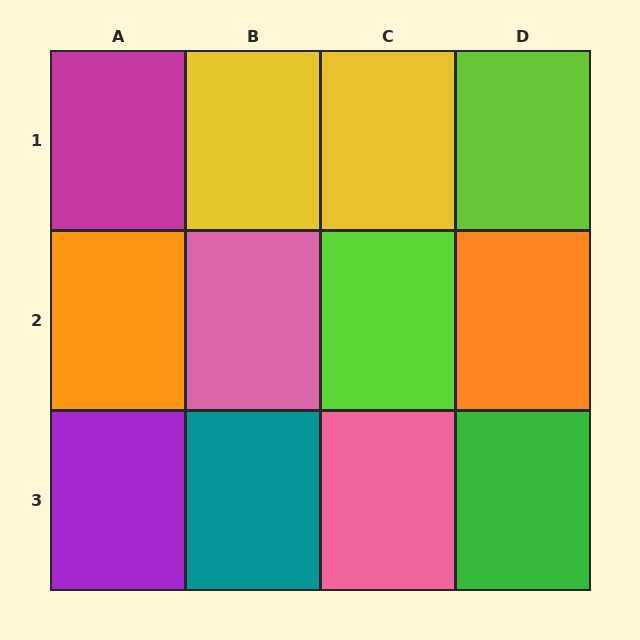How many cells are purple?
1 cell is purple.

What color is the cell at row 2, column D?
Orange.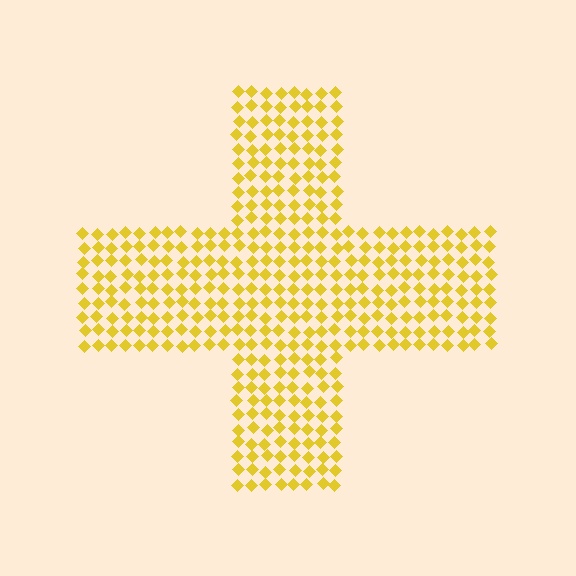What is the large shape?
The large shape is a cross.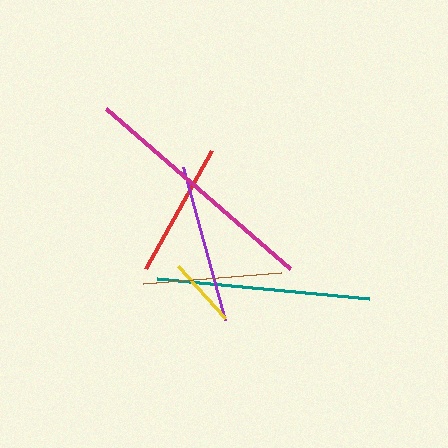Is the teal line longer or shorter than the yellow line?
The teal line is longer than the yellow line.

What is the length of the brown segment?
The brown segment is approximately 138 pixels long.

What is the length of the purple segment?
The purple segment is approximately 159 pixels long.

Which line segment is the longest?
The magenta line is the longest at approximately 244 pixels.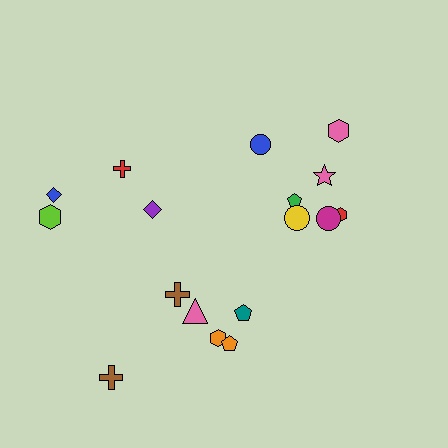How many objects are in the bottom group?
There are 6 objects.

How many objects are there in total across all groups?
There are 17 objects.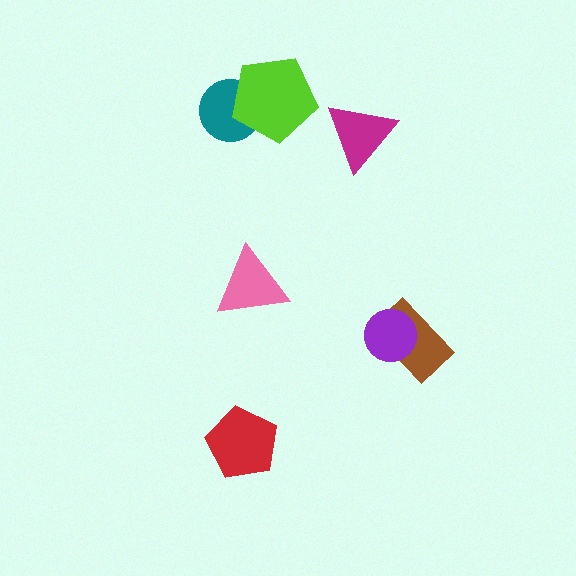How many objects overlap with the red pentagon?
0 objects overlap with the red pentagon.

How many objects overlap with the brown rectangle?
1 object overlaps with the brown rectangle.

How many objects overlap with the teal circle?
1 object overlaps with the teal circle.